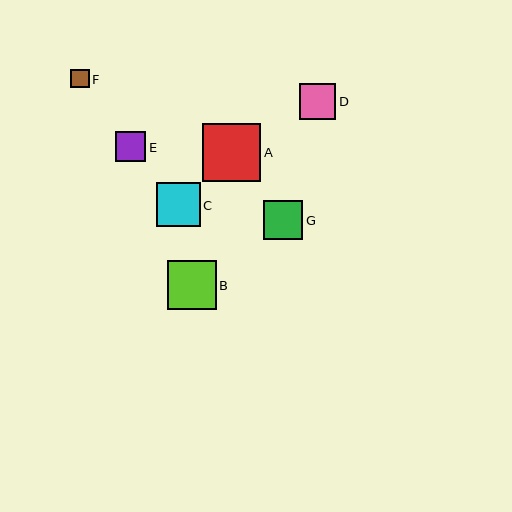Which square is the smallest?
Square F is the smallest with a size of approximately 19 pixels.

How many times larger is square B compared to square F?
Square B is approximately 2.6 times the size of square F.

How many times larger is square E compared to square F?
Square E is approximately 1.6 times the size of square F.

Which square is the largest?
Square A is the largest with a size of approximately 58 pixels.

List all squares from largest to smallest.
From largest to smallest: A, B, C, G, D, E, F.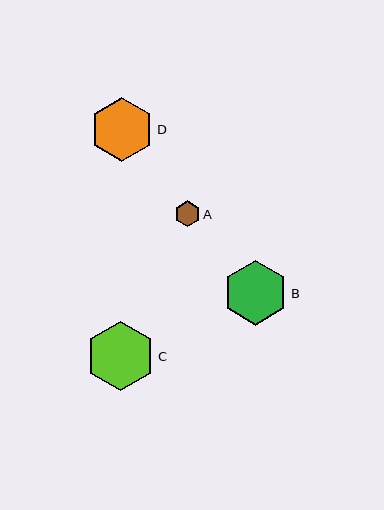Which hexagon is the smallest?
Hexagon A is the smallest with a size of approximately 26 pixels.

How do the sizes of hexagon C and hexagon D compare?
Hexagon C and hexagon D are approximately the same size.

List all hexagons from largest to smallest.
From largest to smallest: C, B, D, A.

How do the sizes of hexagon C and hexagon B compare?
Hexagon C and hexagon B are approximately the same size.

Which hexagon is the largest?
Hexagon C is the largest with a size of approximately 69 pixels.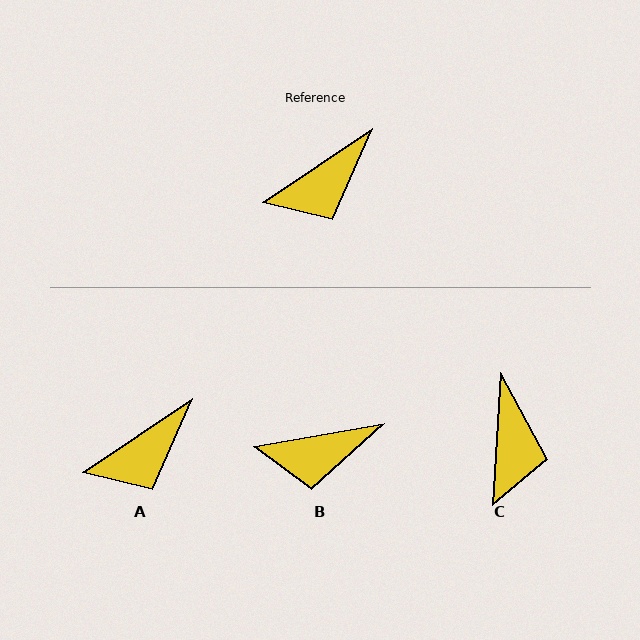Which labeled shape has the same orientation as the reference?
A.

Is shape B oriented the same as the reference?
No, it is off by about 24 degrees.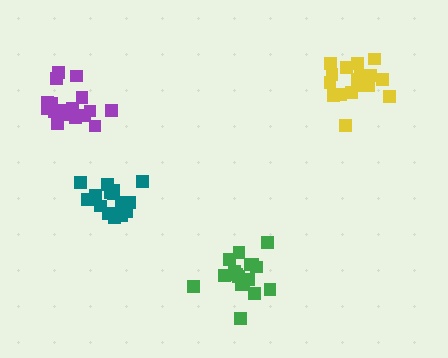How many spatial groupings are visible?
There are 4 spatial groupings.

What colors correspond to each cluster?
The clusters are colored: green, teal, yellow, purple.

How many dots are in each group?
Group 1: 17 dots, Group 2: 19 dots, Group 3: 17 dots, Group 4: 17 dots (70 total).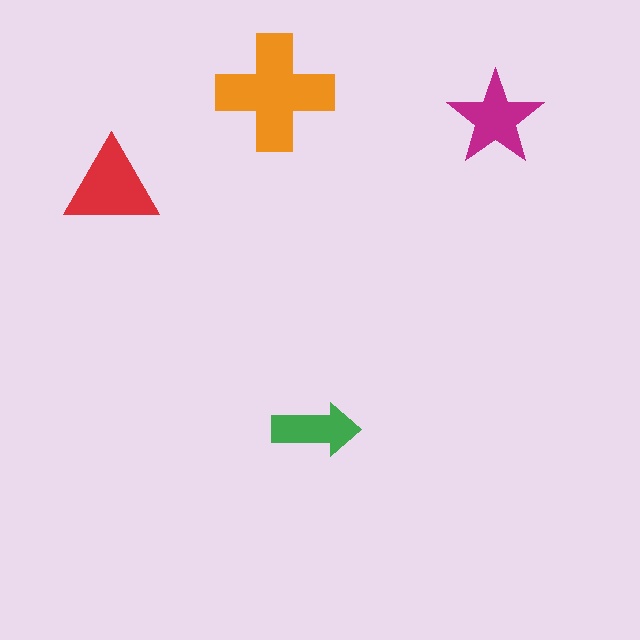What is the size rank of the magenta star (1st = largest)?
3rd.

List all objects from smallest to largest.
The green arrow, the magenta star, the red triangle, the orange cross.